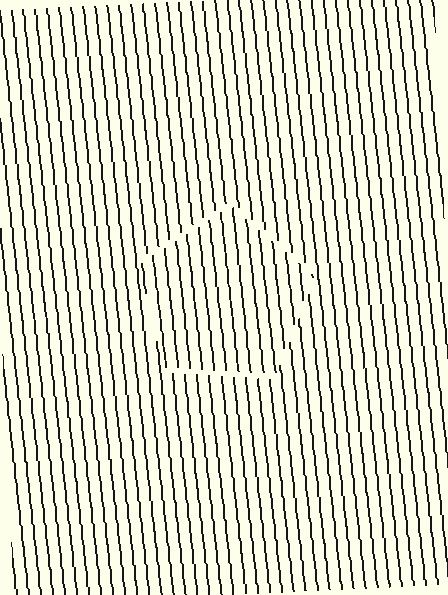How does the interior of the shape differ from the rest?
The interior of the shape contains the same grating, shifted by half a period — the contour is defined by the phase discontinuity where line-ends from the inner and outer gratings abut.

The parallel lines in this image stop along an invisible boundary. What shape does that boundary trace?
An illusory pentagon. The interior of the shape contains the same grating, shifted by half a period — the contour is defined by the phase discontinuity where line-ends from the inner and outer gratings abut.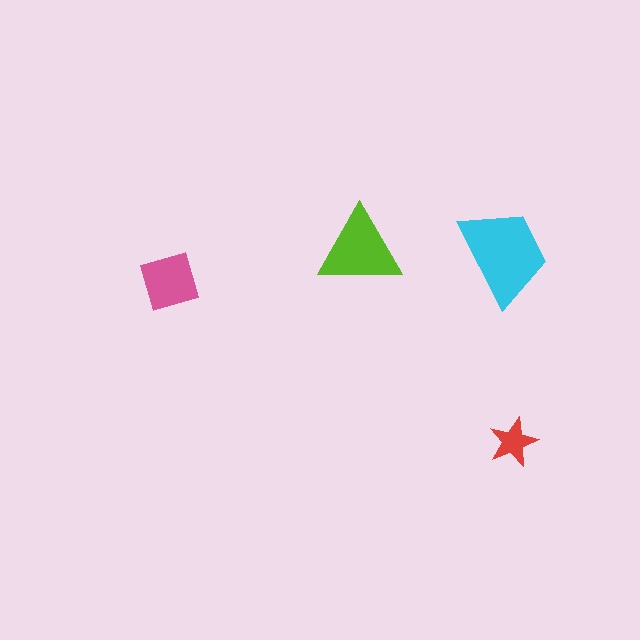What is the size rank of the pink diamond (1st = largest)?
3rd.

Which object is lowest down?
The red star is bottommost.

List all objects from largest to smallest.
The cyan trapezoid, the lime triangle, the pink diamond, the red star.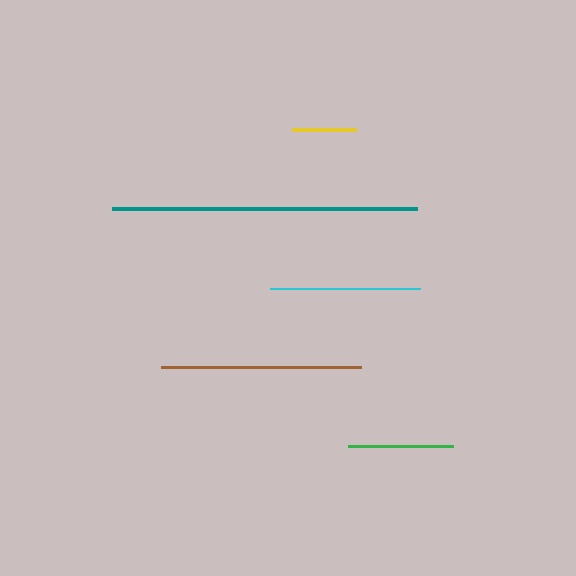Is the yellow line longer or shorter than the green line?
The green line is longer than the yellow line.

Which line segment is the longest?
The teal line is the longest at approximately 305 pixels.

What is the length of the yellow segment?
The yellow segment is approximately 65 pixels long.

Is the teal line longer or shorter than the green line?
The teal line is longer than the green line.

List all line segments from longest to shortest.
From longest to shortest: teal, brown, cyan, green, yellow.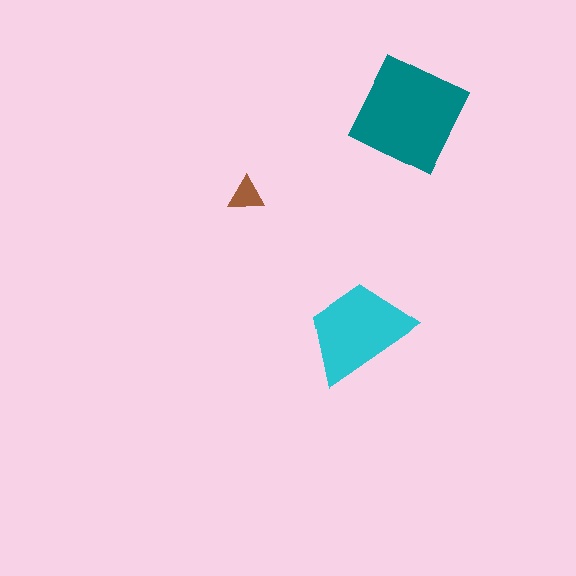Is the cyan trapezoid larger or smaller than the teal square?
Smaller.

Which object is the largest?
The teal square.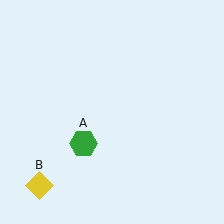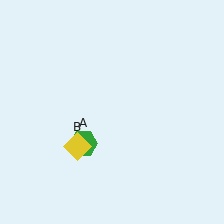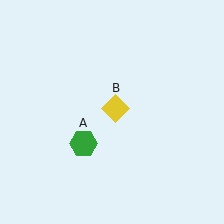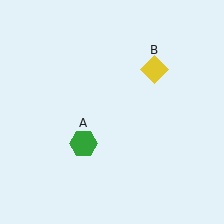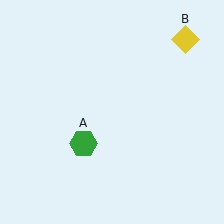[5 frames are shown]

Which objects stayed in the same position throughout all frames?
Green hexagon (object A) remained stationary.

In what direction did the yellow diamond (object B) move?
The yellow diamond (object B) moved up and to the right.